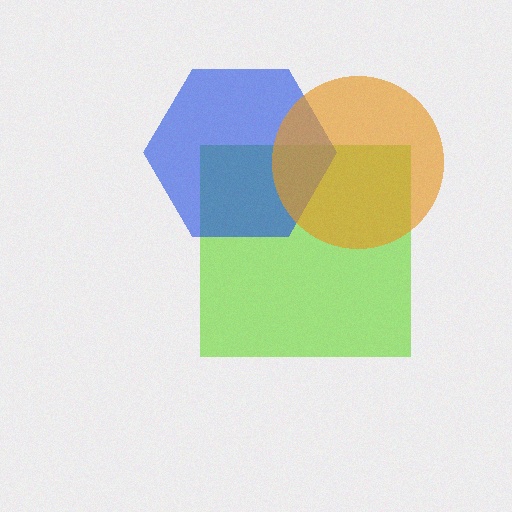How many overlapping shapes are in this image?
There are 3 overlapping shapes in the image.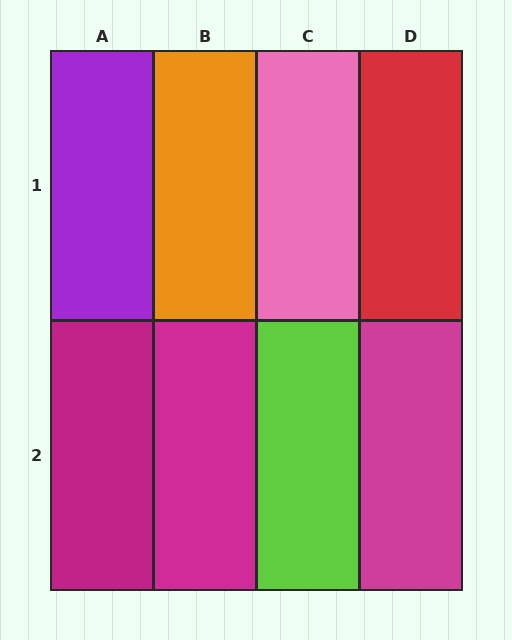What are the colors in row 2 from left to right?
Magenta, magenta, lime, magenta.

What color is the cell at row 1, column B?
Orange.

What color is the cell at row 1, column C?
Pink.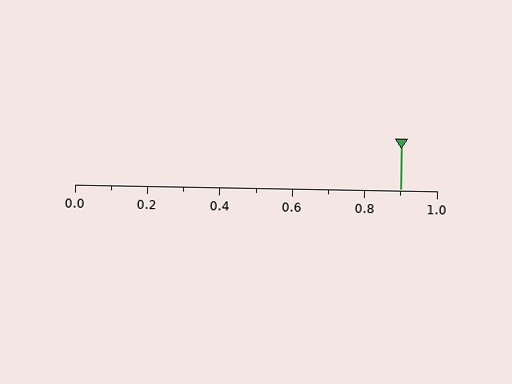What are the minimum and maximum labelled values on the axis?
The axis runs from 0.0 to 1.0.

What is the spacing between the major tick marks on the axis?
The major ticks are spaced 0.2 apart.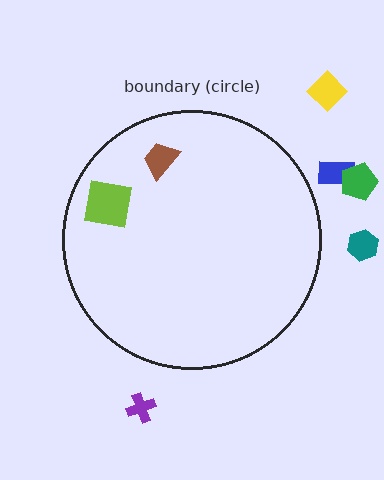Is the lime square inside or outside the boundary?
Inside.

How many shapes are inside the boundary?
2 inside, 5 outside.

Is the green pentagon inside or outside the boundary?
Outside.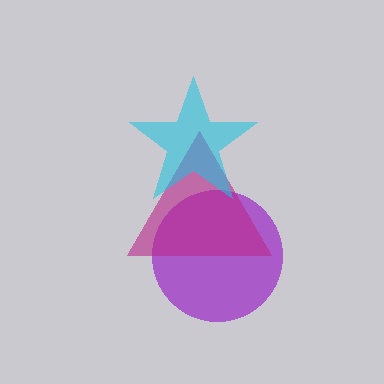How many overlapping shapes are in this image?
There are 3 overlapping shapes in the image.